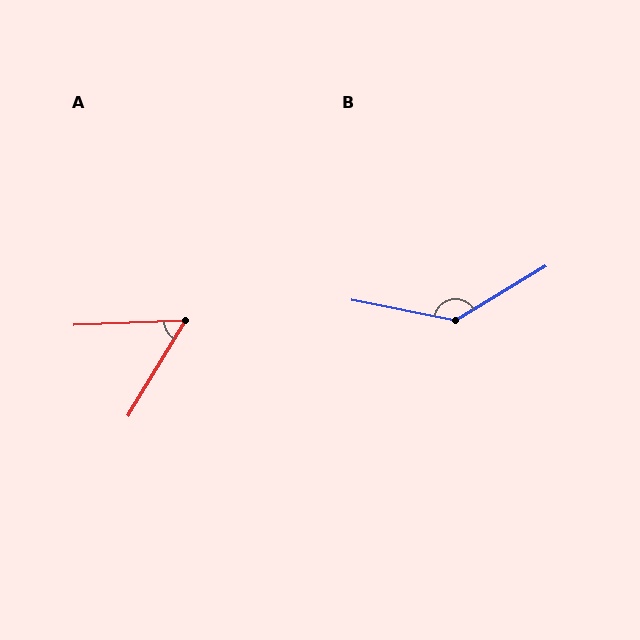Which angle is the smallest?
A, at approximately 56 degrees.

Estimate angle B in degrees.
Approximately 138 degrees.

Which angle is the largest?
B, at approximately 138 degrees.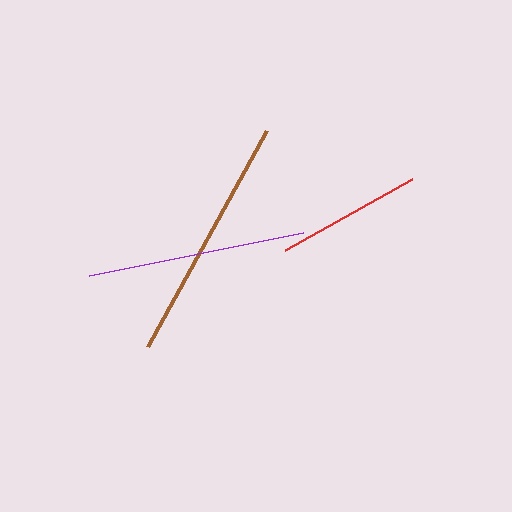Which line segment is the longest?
The brown line is the longest at approximately 246 pixels.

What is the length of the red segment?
The red segment is approximately 145 pixels long.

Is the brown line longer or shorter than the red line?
The brown line is longer than the red line.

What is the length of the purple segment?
The purple segment is approximately 219 pixels long.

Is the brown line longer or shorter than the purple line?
The brown line is longer than the purple line.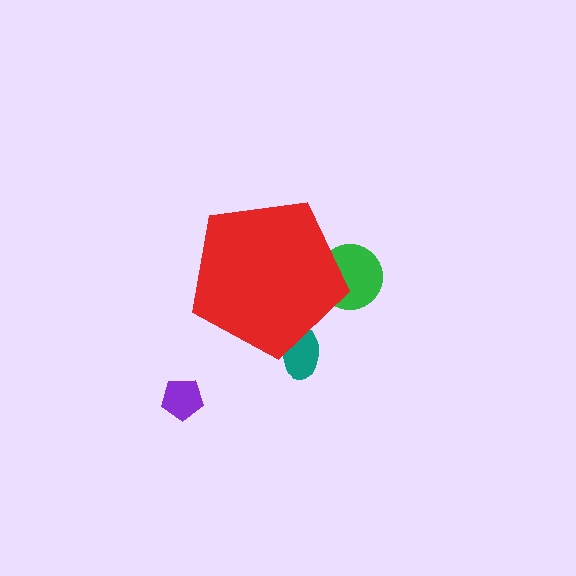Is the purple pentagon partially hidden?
No, the purple pentagon is fully visible.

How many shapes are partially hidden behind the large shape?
2 shapes are partially hidden.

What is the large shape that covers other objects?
A red pentagon.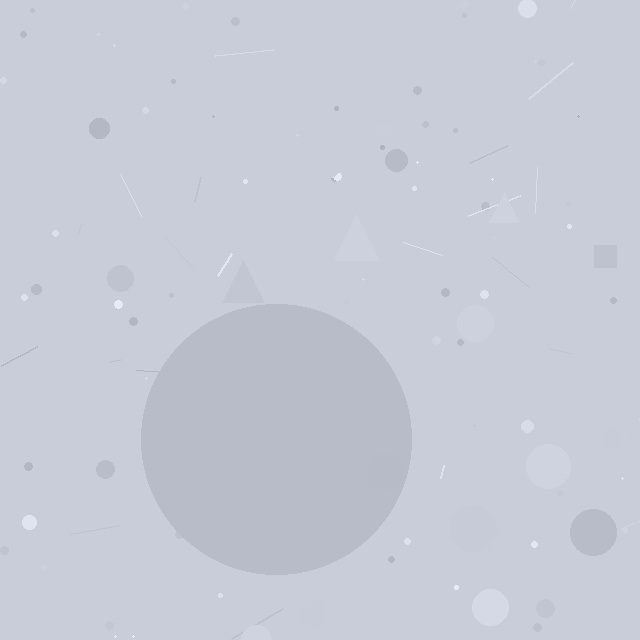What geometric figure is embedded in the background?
A circle is embedded in the background.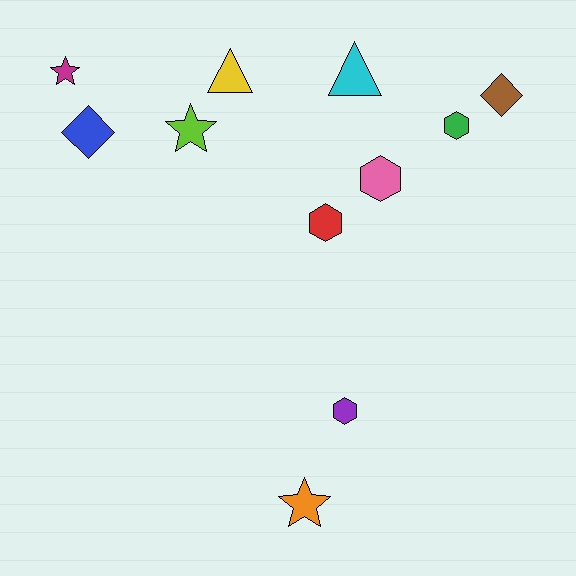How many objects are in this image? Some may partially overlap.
There are 11 objects.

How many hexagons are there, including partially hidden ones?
There are 4 hexagons.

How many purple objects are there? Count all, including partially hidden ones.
There is 1 purple object.